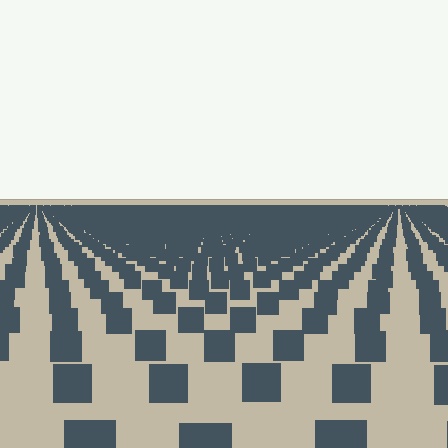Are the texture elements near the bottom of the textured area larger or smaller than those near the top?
Larger. Near the bottom, elements are closer to the viewer and appear at a bigger on-screen size.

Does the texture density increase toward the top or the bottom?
Density increases toward the top.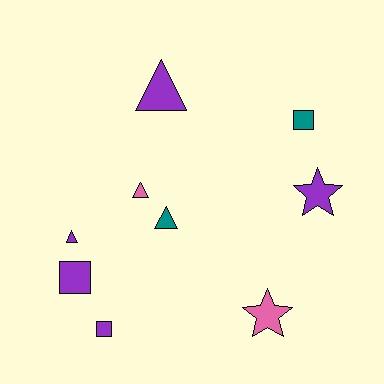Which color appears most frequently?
Purple, with 5 objects.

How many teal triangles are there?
There is 1 teal triangle.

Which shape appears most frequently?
Triangle, with 4 objects.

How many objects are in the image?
There are 9 objects.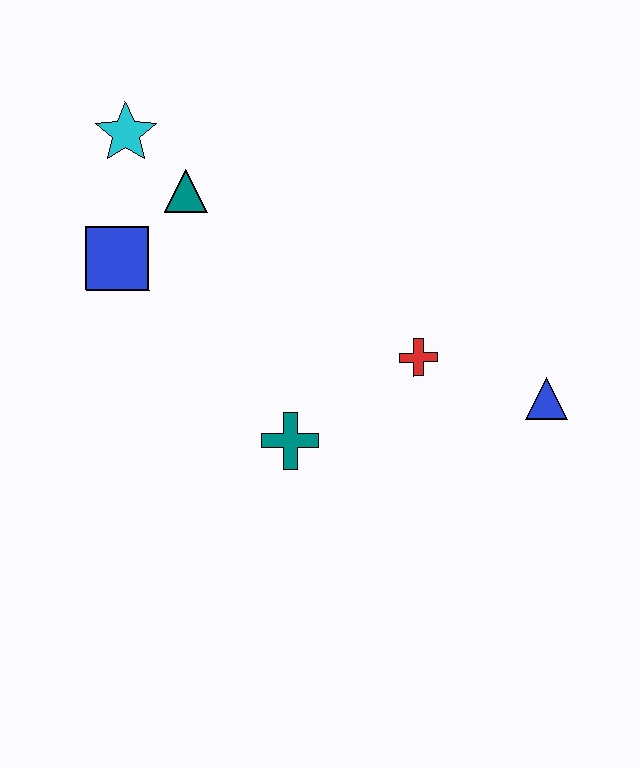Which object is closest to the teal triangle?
The cyan star is closest to the teal triangle.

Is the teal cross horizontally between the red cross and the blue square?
Yes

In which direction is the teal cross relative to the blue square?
The teal cross is below the blue square.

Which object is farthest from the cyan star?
The blue triangle is farthest from the cyan star.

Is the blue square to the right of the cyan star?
No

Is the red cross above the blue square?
No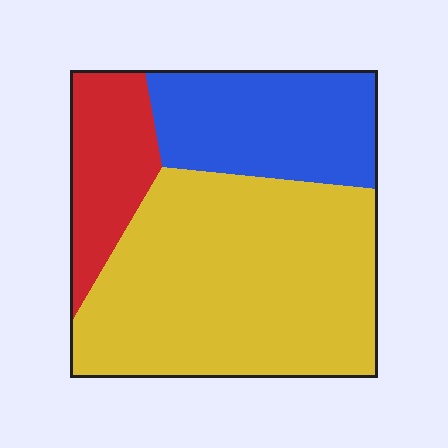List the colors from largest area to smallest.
From largest to smallest: yellow, blue, red.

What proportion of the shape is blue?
Blue covers around 25% of the shape.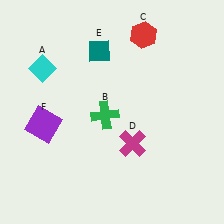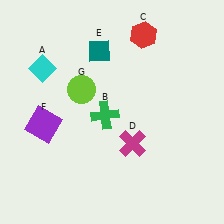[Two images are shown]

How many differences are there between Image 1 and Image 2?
There is 1 difference between the two images.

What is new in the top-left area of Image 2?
A lime circle (G) was added in the top-left area of Image 2.